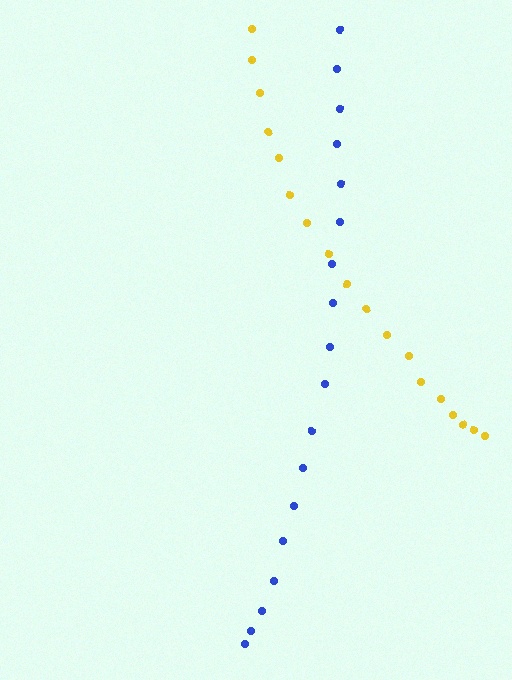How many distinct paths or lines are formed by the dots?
There are 2 distinct paths.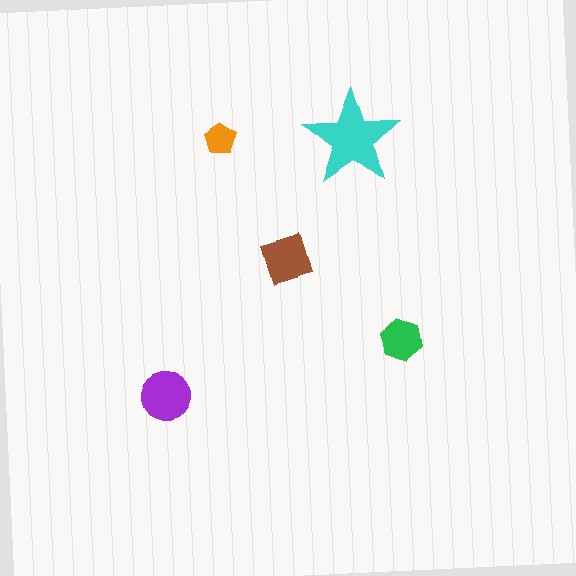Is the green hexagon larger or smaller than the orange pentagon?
Larger.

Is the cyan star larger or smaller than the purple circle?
Larger.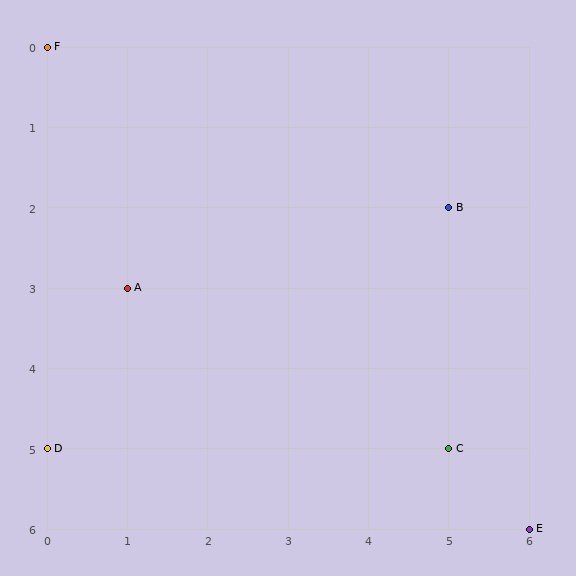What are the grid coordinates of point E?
Point E is at grid coordinates (6, 6).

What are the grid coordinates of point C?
Point C is at grid coordinates (5, 5).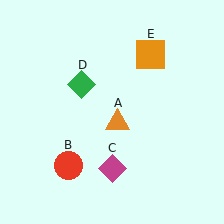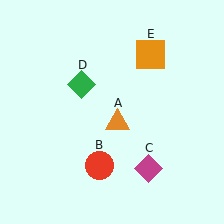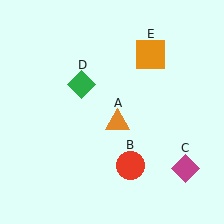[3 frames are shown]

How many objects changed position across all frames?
2 objects changed position: red circle (object B), magenta diamond (object C).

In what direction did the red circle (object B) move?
The red circle (object B) moved right.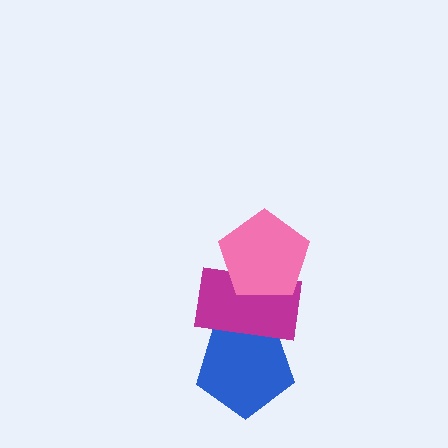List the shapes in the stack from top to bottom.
From top to bottom: the pink pentagon, the magenta rectangle, the blue pentagon.